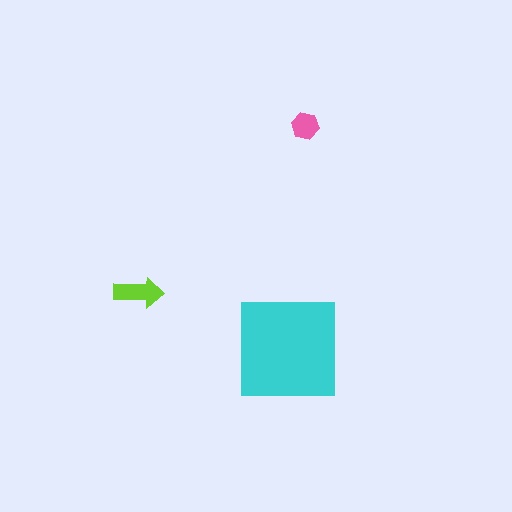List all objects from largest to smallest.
The cyan square, the lime arrow, the pink hexagon.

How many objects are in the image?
There are 3 objects in the image.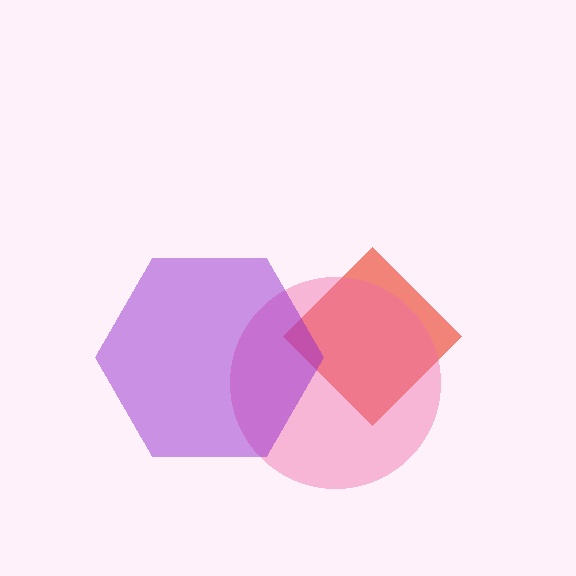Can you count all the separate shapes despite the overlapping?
Yes, there are 3 separate shapes.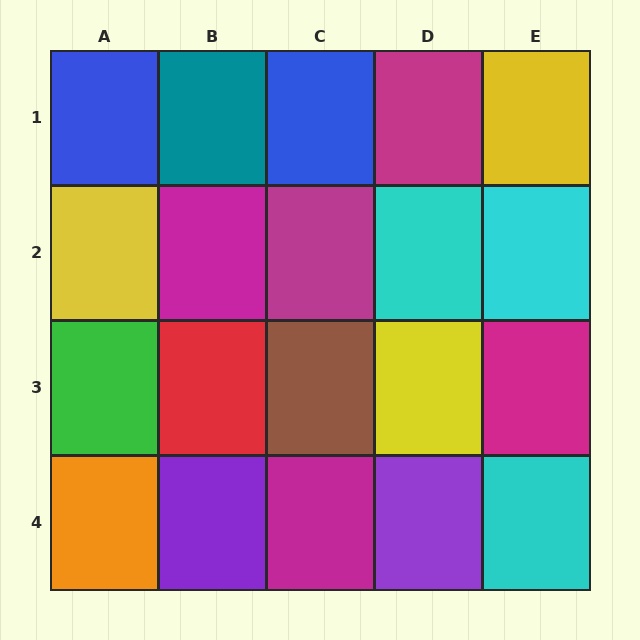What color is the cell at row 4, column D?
Purple.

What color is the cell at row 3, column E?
Magenta.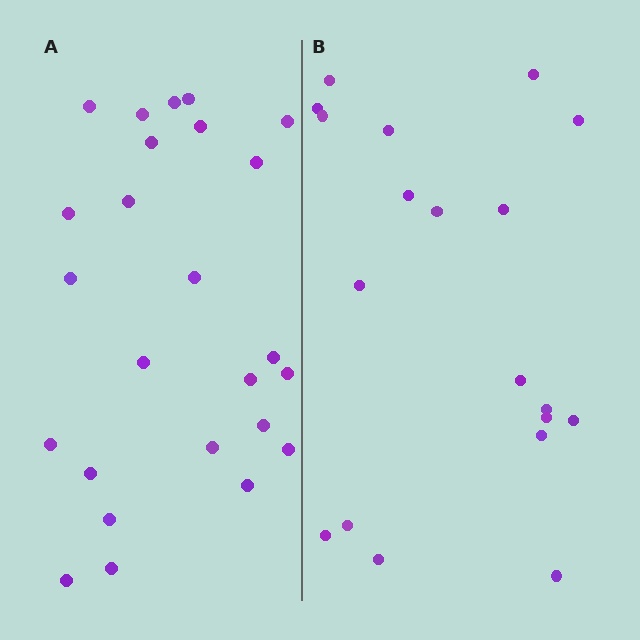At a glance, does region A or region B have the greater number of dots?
Region A (the left region) has more dots.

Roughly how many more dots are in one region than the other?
Region A has about 6 more dots than region B.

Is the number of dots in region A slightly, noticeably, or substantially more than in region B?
Region A has noticeably more, but not dramatically so. The ratio is roughly 1.3 to 1.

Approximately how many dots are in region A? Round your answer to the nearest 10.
About 20 dots. (The exact count is 25, which rounds to 20.)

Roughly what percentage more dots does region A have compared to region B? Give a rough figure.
About 30% more.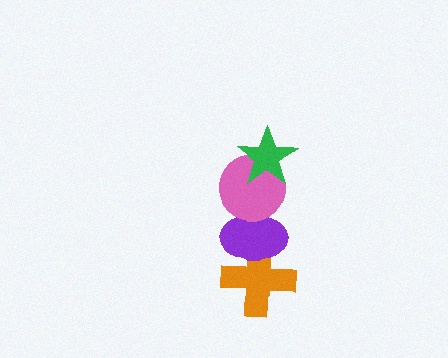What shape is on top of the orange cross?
The purple ellipse is on top of the orange cross.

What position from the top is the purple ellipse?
The purple ellipse is 3rd from the top.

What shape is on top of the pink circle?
The green star is on top of the pink circle.